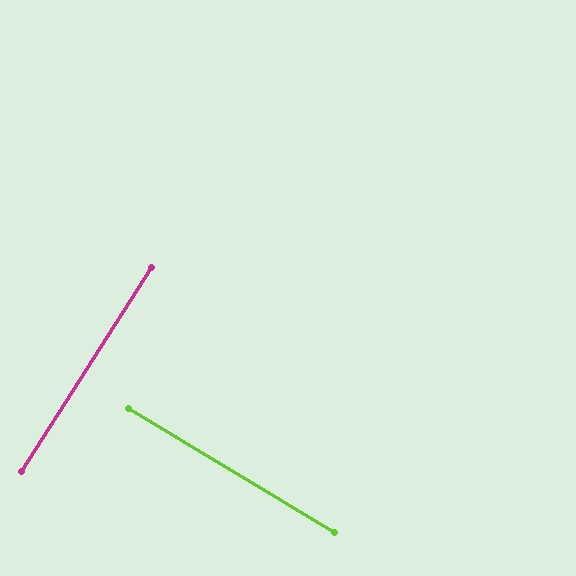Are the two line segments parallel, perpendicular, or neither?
Perpendicular — they meet at approximately 89°.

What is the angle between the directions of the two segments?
Approximately 89 degrees.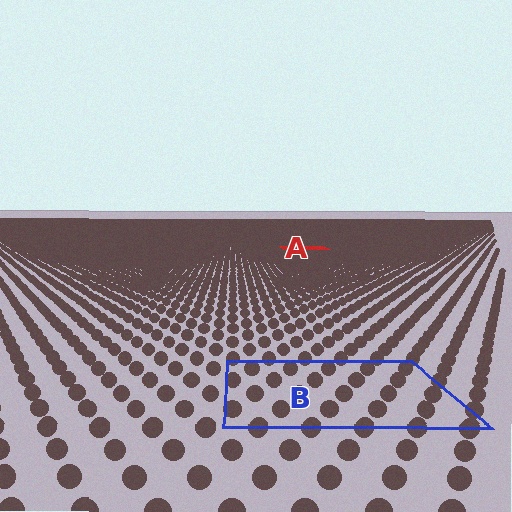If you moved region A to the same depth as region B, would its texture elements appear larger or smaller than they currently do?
They would appear larger. At a closer depth, the same texture elements are projected at a bigger on-screen size.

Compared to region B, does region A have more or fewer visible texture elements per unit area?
Region A has more texture elements per unit area — they are packed more densely because it is farther away.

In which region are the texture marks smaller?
The texture marks are smaller in region A, because it is farther away.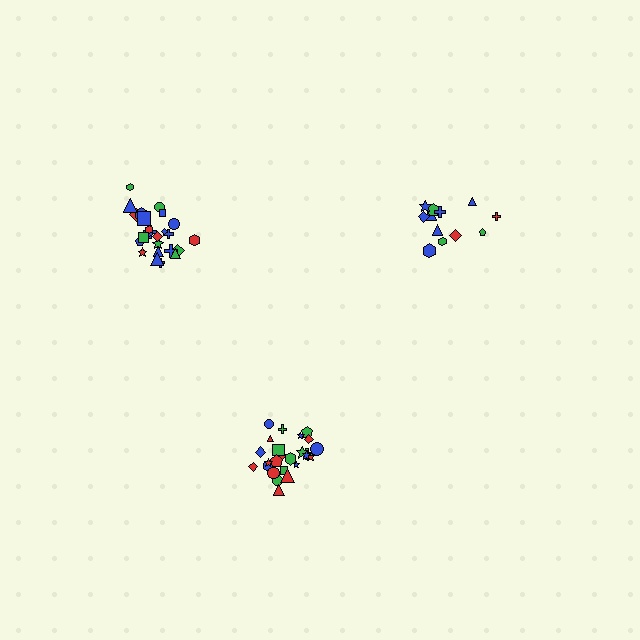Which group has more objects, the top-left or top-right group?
The top-left group.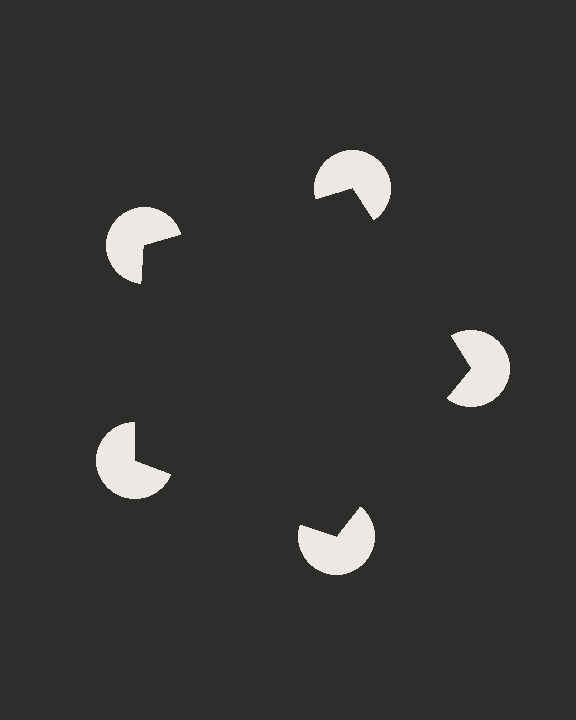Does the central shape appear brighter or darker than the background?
It typically appears slightly darker than the background, even though no actual brightness change is drawn.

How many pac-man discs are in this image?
There are 5 — one at each vertex of the illusory pentagon.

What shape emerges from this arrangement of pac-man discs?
An illusory pentagon — its edges are inferred from the aligned wedge cuts in the pac-man discs, not physically drawn.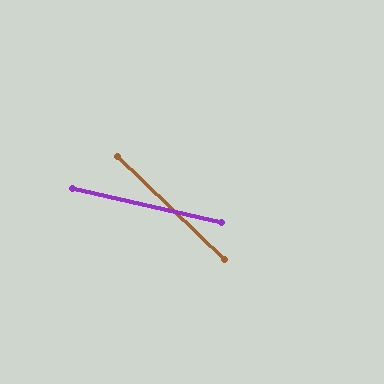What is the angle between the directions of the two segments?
Approximately 31 degrees.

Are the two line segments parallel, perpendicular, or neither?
Neither parallel nor perpendicular — they differ by about 31°.